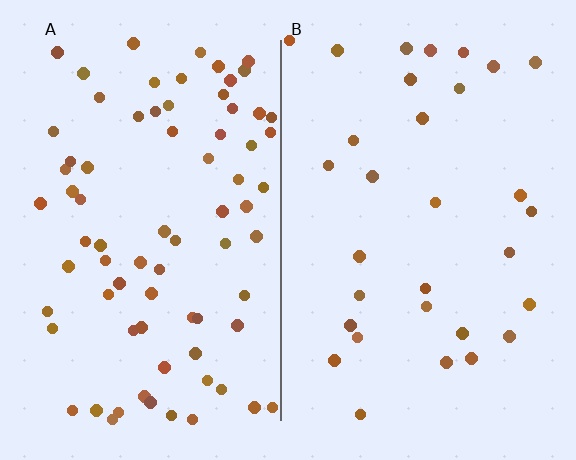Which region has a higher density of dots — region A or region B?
A (the left).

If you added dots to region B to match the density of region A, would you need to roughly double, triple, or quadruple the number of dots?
Approximately double.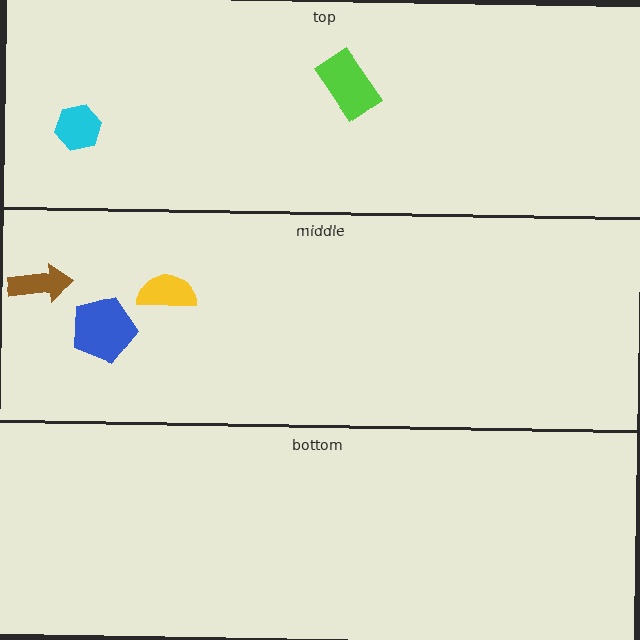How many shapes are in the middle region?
3.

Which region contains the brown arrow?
The middle region.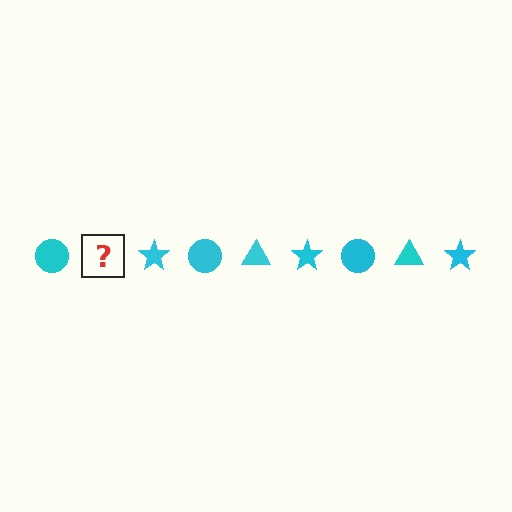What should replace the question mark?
The question mark should be replaced with a cyan triangle.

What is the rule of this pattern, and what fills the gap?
The rule is that the pattern cycles through circle, triangle, star shapes in cyan. The gap should be filled with a cyan triangle.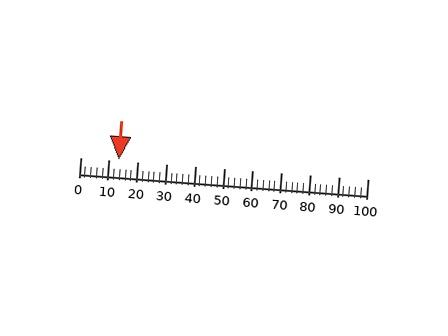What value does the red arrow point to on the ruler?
The red arrow points to approximately 14.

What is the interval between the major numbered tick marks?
The major tick marks are spaced 10 units apart.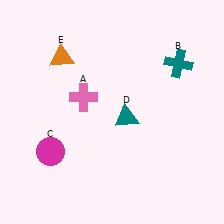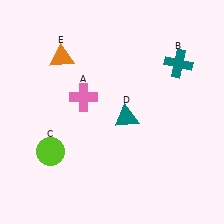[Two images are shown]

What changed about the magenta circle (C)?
In Image 1, C is magenta. In Image 2, it changed to lime.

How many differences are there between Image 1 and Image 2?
There is 1 difference between the two images.